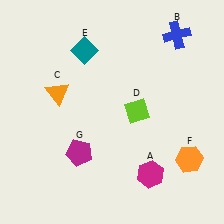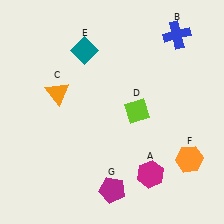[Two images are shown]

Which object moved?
The magenta pentagon (G) moved down.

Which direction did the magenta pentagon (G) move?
The magenta pentagon (G) moved down.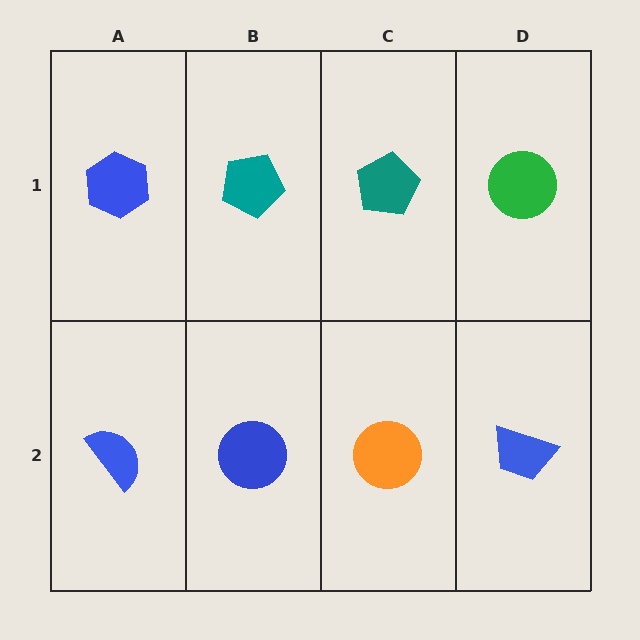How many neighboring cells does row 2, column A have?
2.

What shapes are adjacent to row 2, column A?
A blue hexagon (row 1, column A), a blue circle (row 2, column B).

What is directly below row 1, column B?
A blue circle.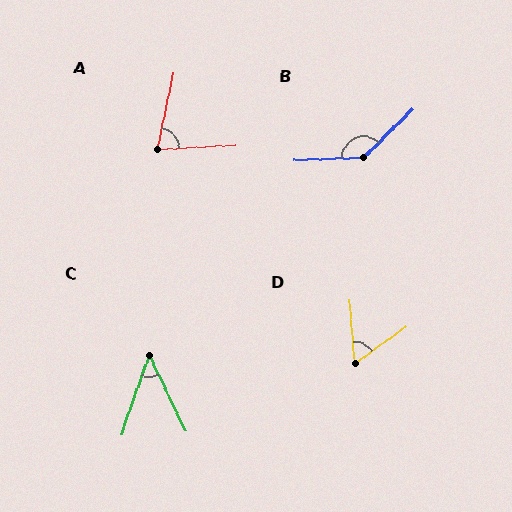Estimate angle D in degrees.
Approximately 59 degrees.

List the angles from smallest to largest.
C (45°), D (59°), A (74°), B (138°).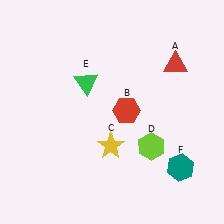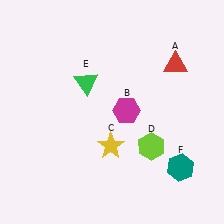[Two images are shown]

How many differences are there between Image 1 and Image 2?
There is 1 difference between the two images.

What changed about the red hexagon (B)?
In Image 1, B is red. In Image 2, it changed to magenta.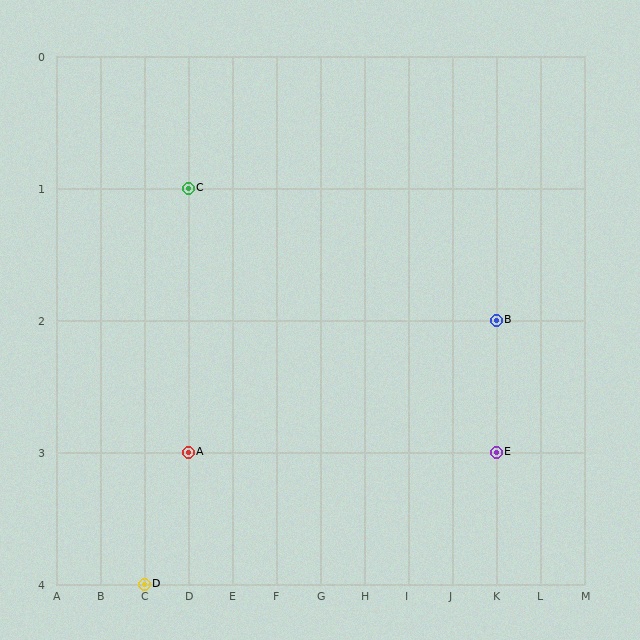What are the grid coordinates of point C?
Point C is at grid coordinates (D, 1).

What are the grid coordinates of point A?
Point A is at grid coordinates (D, 3).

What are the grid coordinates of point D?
Point D is at grid coordinates (C, 4).